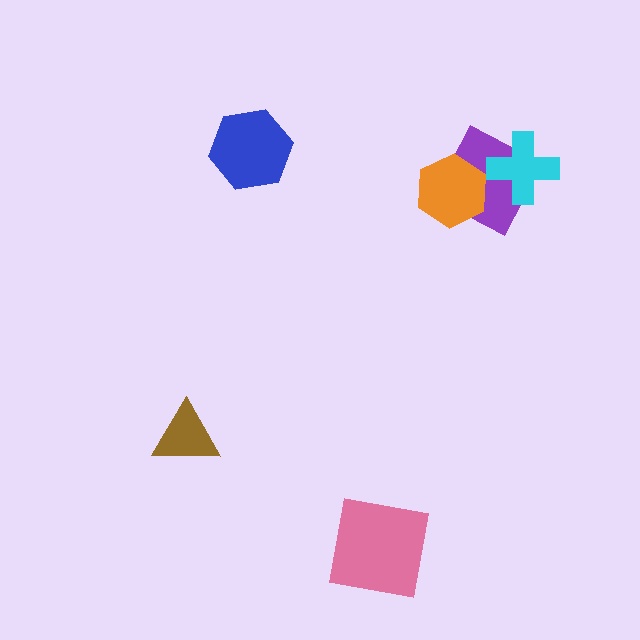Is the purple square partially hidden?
Yes, it is partially covered by another shape.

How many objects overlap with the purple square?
2 objects overlap with the purple square.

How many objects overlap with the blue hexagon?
0 objects overlap with the blue hexagon.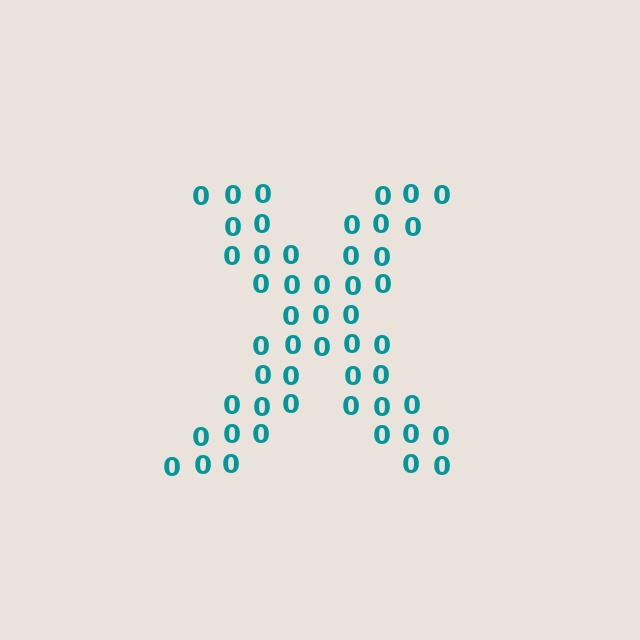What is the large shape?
The large shape is the letter X.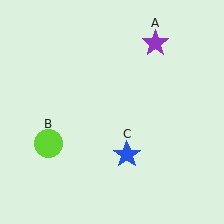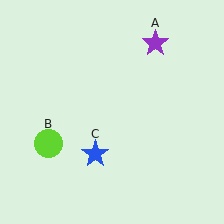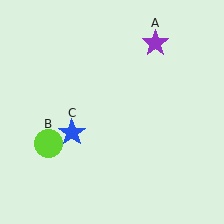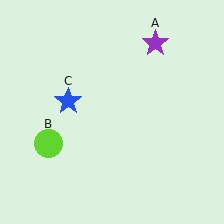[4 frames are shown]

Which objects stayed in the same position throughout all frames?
Purple star (object A) and lime circle (object B) remained stationary.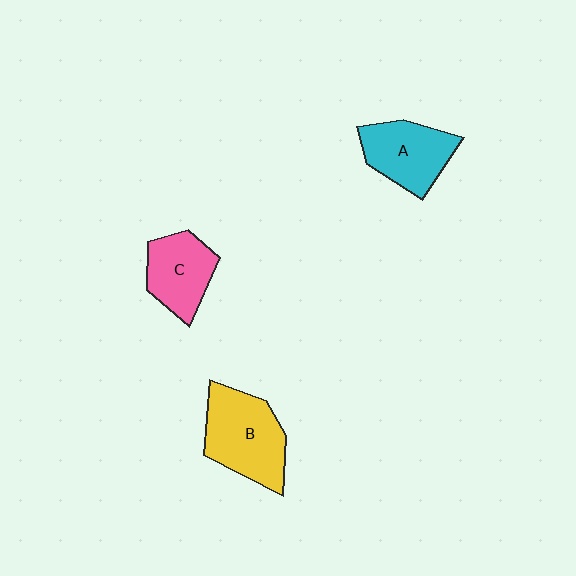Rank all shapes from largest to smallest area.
From largest to smallest: B (yellow), A (cyan), C (pink).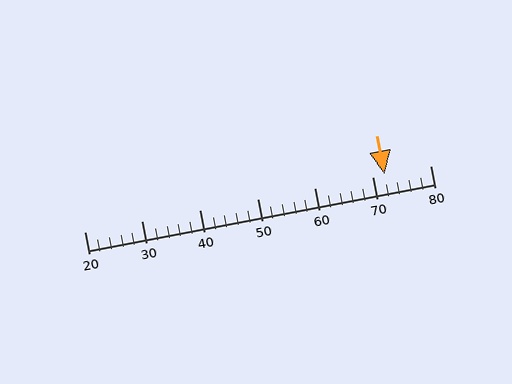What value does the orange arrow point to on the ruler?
The orange arrow points to approximately 72.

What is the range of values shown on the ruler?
The ruler shows values from 20 to 80.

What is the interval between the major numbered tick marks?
The major tick marks are spaced 10 units apart.